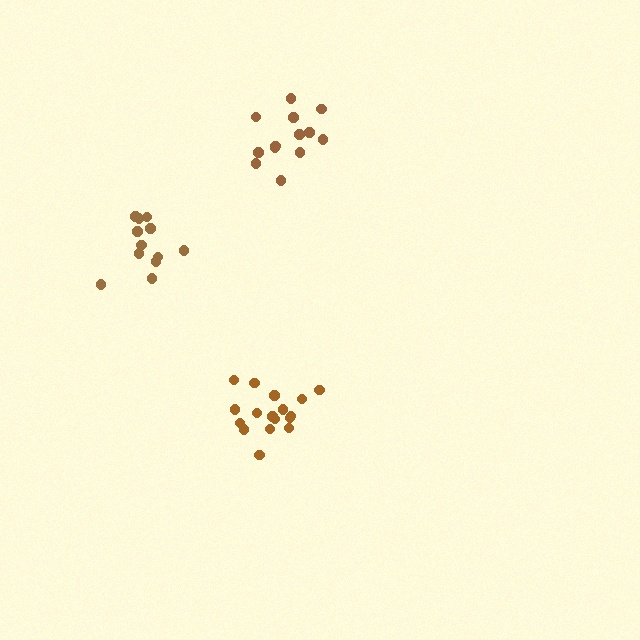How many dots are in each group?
Group 1: 12 dots, Group 2: 17 dots, Group 3: 13 dots (42 total).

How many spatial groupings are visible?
There are 3 spatial groupings.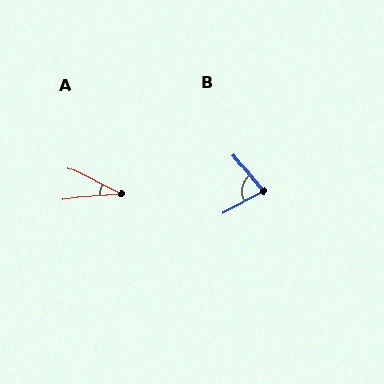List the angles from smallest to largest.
A (31°), B (79°).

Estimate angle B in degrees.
Approximately 79 degrees.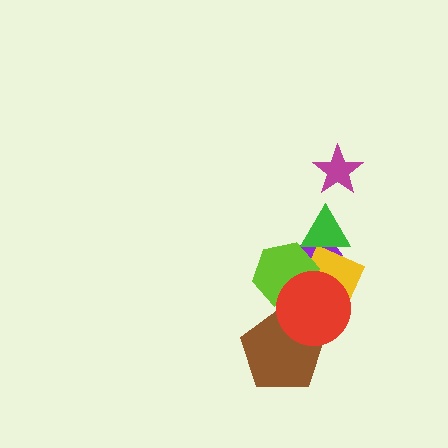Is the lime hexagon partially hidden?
Yes, it is partially covered by another shape.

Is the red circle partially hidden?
No, no other shape covers it.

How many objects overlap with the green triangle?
2 objects overlap with the green triangle.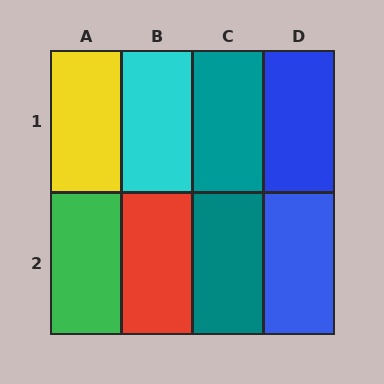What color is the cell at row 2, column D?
Blue.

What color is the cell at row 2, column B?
Red.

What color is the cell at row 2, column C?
Teal.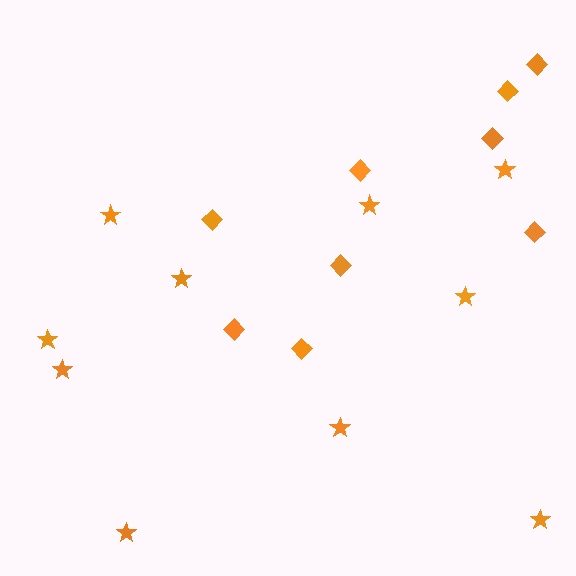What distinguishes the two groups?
There are 2 groups: one group of diamonds (9) and one group of stars (10).